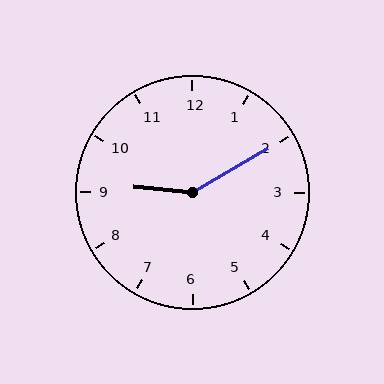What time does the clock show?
9:10.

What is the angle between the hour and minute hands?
Approximately 145 degrees.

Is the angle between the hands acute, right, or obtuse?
It is obtuse.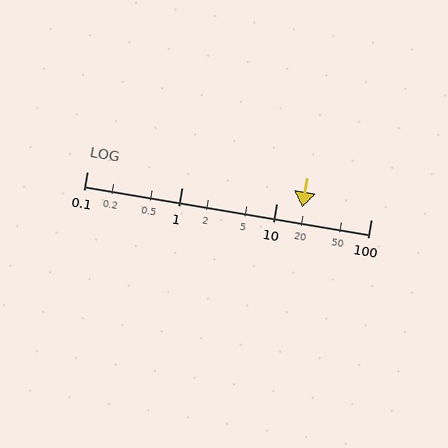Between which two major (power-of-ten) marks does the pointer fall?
The pointer is between 10 and 100.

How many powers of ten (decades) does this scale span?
The scale spans 3 decades, from 0.1 to 100.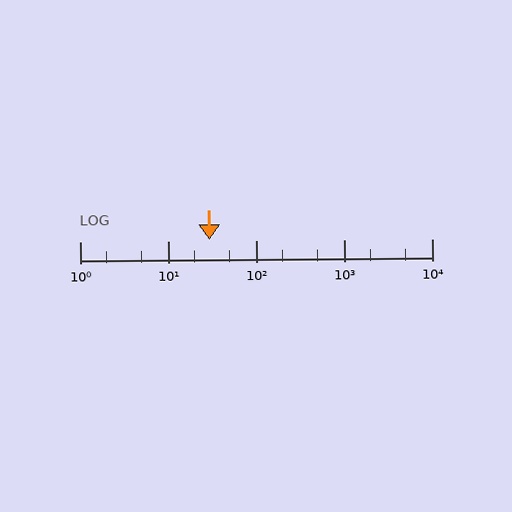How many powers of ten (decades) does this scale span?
The scale spans 4 decades, from 1 to 10000.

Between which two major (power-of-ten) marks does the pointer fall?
The pointer is between 10 and 100.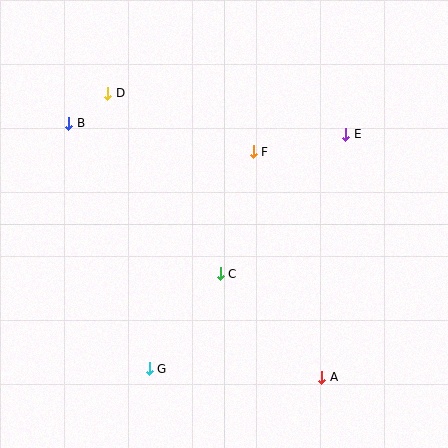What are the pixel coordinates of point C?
Point C is at (220, 274).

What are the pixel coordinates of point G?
Point G is at (149, 369).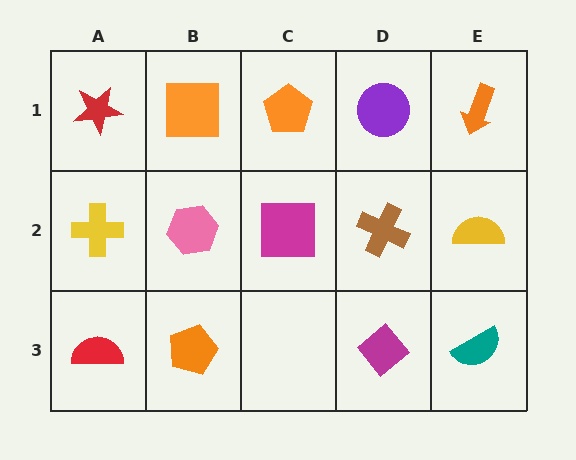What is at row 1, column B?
An orange square.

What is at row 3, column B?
An orange pentagon.